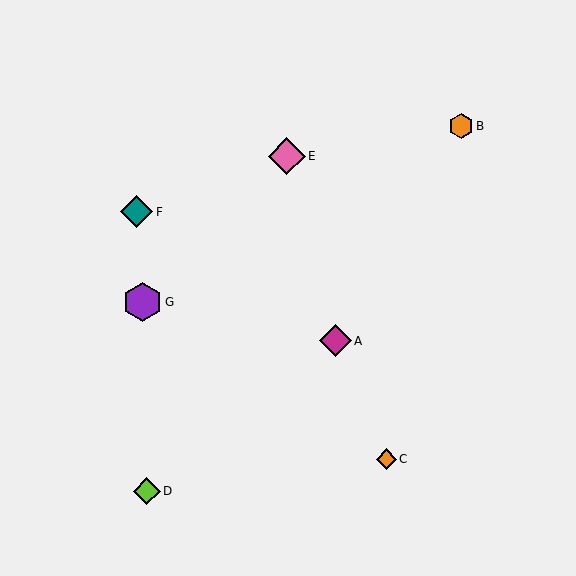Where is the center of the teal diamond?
The center of the teal diamond is at (137, 212).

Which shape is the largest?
The purple hexagon (labeled G) is the largest.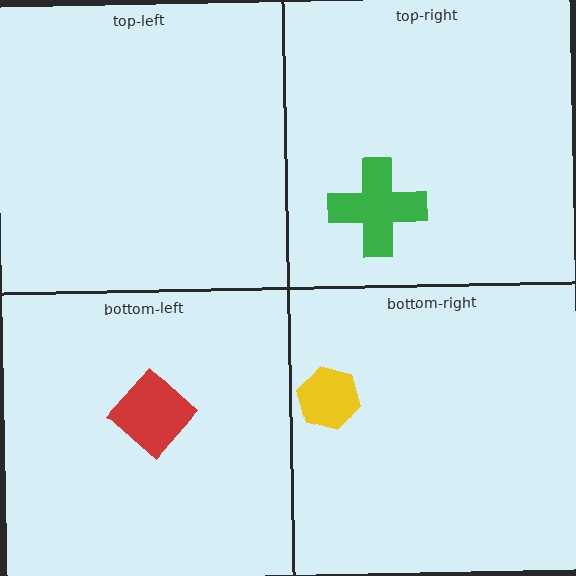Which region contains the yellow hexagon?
The bottom-right region.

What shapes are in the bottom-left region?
The red diamond.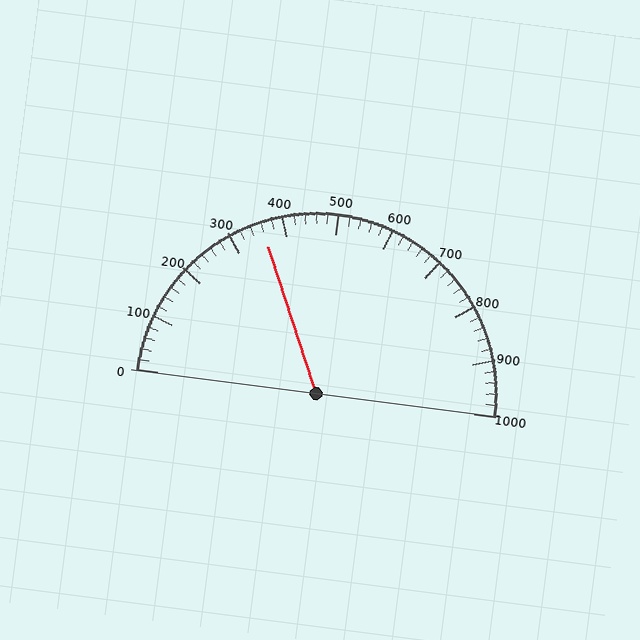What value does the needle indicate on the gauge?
The needle indicates approximately 360.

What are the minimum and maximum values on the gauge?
The gauge ranges from 0 to 1000.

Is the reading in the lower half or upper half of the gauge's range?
The reading is in the lower half of the range (0 to 1000).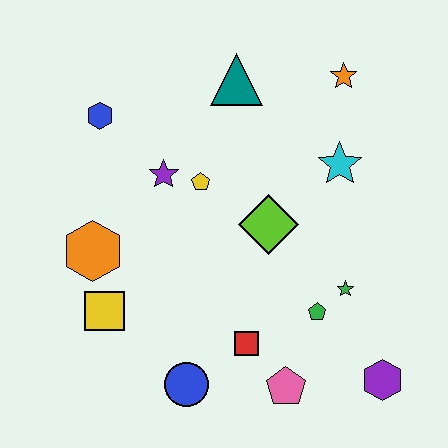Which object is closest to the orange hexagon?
The yellow square is closest to the orange hexagon.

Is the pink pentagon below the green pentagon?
Yes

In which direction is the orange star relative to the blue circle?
The orange star is above the blue circle.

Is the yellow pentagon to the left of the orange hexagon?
No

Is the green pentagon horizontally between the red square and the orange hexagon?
No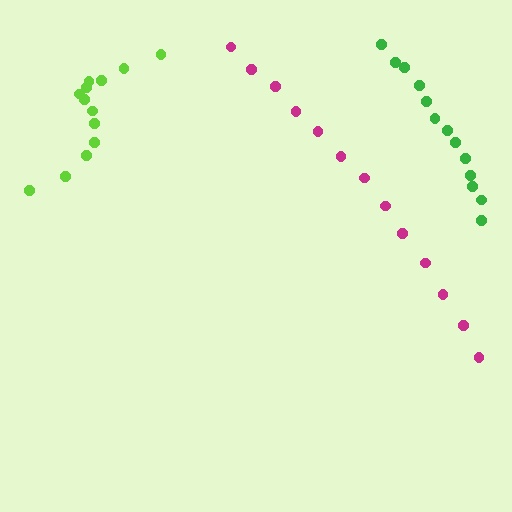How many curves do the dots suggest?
There are 3 distinct paths.